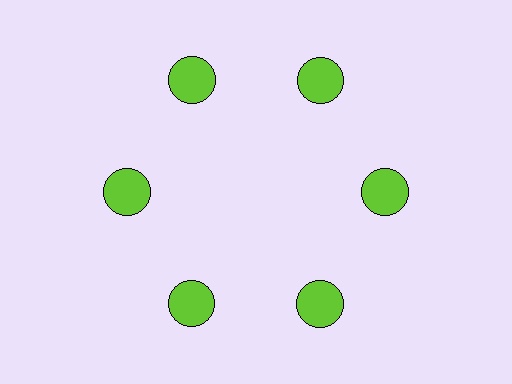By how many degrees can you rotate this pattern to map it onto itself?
The pattern maps onto itself every 60 degrees of rotation.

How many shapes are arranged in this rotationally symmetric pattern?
There are 6 shapes, arranged in 6 groups of 1.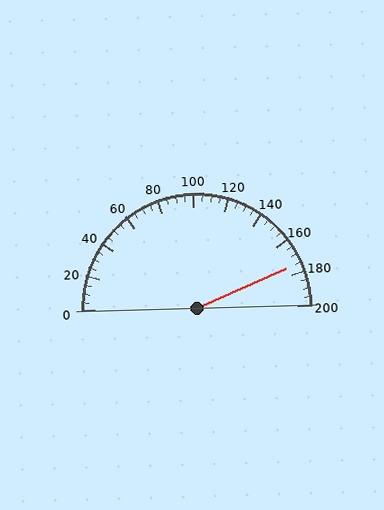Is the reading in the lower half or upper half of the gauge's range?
The reading is in the upper half of the range (0 to 200).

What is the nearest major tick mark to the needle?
The nearest major tick mark is 180.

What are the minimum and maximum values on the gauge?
The gauge ranges from 0 to 200.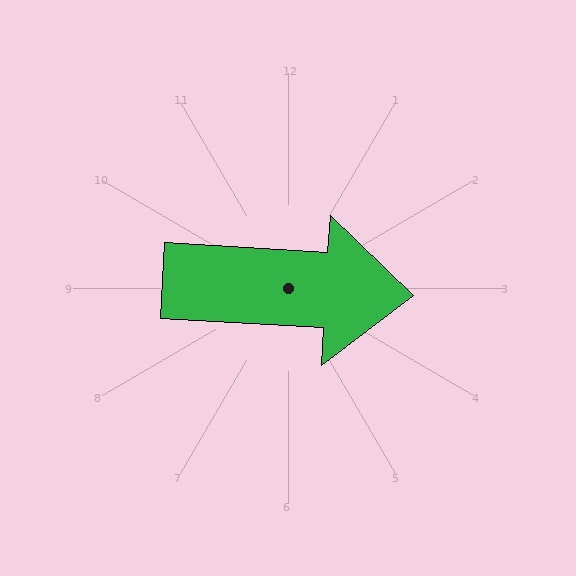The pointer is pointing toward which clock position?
Roughly 3 o'clock.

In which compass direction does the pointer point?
East.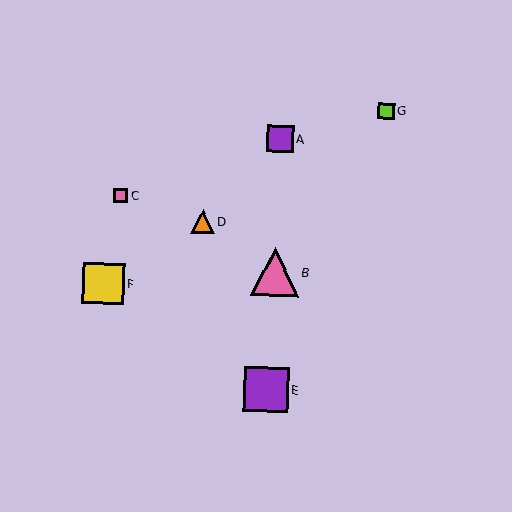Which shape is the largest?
The pink triangle (labeled B) is the largest.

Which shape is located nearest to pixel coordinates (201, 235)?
The orange triangle (labeled D) at (202, 221) is nearest to that location.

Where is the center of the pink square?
The center of the pink square is at (121, 195).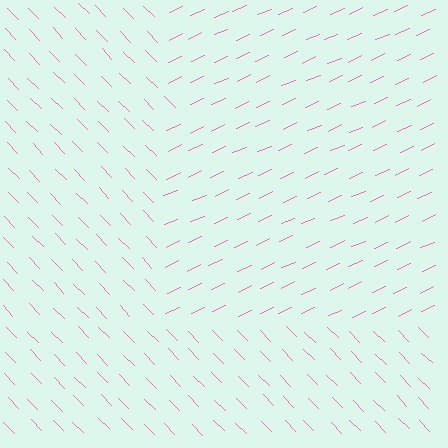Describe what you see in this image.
The image is filled with small pink line segments. A rectangle region in the image has lines oriented differently from the surrounding lines, creating a visible texture boundary.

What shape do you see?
I see a rectangle.